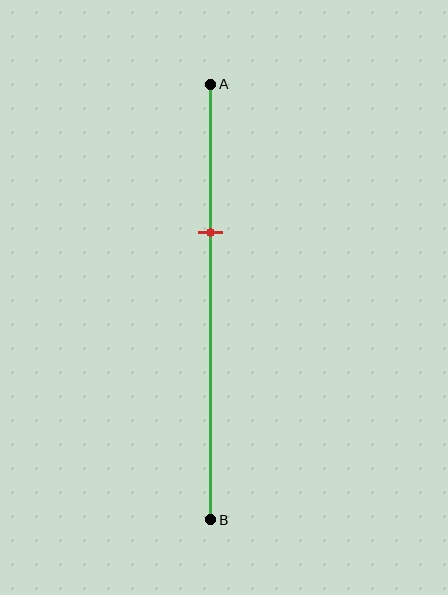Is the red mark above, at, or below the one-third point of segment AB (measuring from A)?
The red mark is approximately at the one-third point of segment AB.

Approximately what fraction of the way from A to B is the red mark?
The red mark is approximately 35% of the way from A to B.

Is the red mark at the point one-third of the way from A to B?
Yes, the mark is approximately at the one-third point.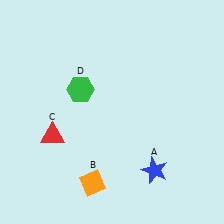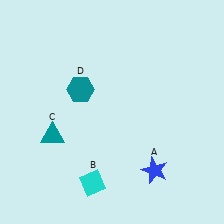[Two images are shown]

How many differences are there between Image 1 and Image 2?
There are 3 differences between the two images.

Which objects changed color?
B changed from orange to cyan. C changed from red to teal. D changed from green to teal.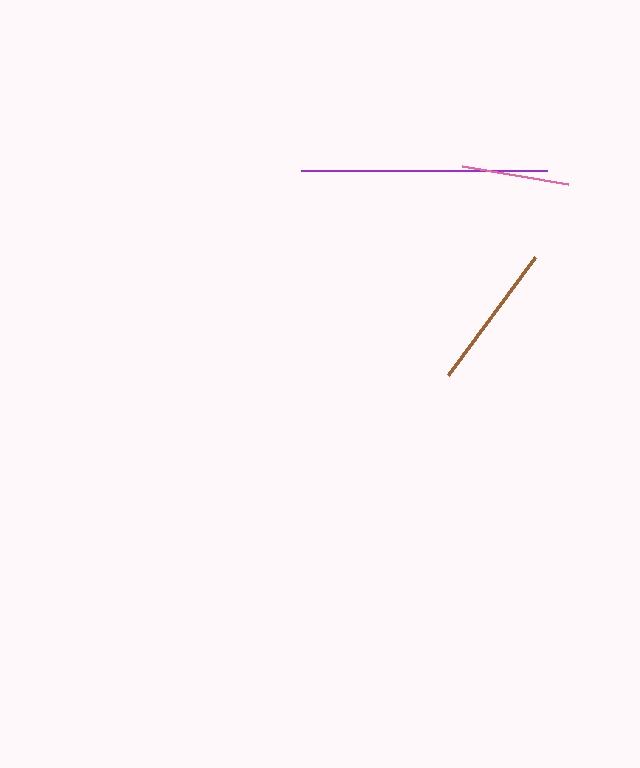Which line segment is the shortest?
The pink line is the shortest at approximately 107 pixels.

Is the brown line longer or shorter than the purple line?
The purple line is longer than the brown line.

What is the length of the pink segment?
The pink segment is approximately 107 pixels long.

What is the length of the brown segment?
The brown segment is approximately 148 pixels long.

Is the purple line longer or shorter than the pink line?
The purple line is longer than the pink line.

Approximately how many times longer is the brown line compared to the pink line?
The brown line is approximately 1.4 times the length of the pink line.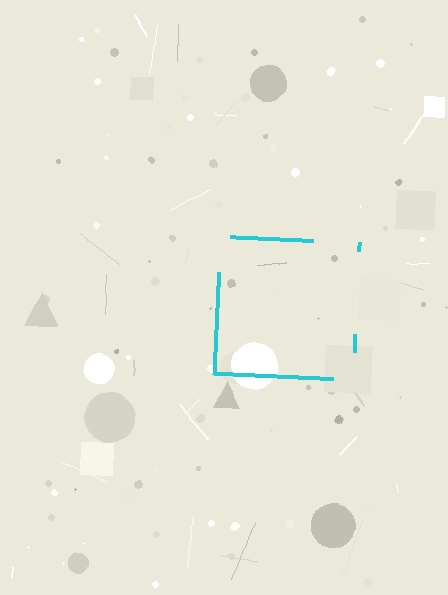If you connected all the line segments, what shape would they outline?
They would outline a square.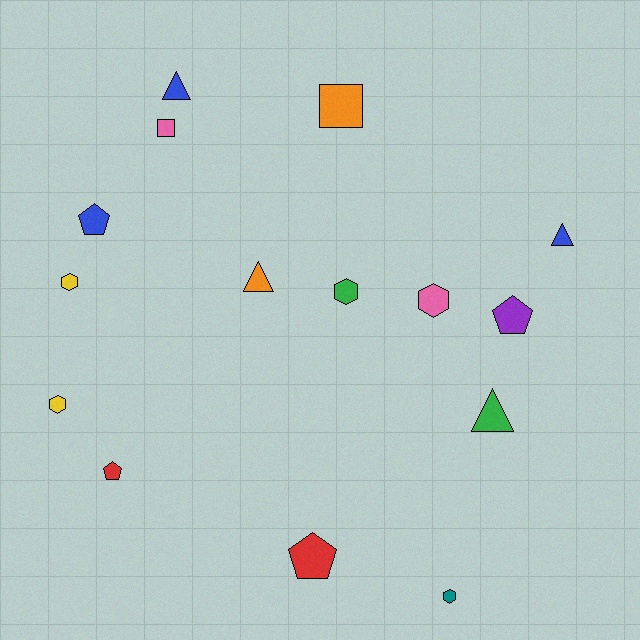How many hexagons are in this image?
There are 5 hexagons.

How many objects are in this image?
There are 15 objects.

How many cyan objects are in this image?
There are no cyan objects.